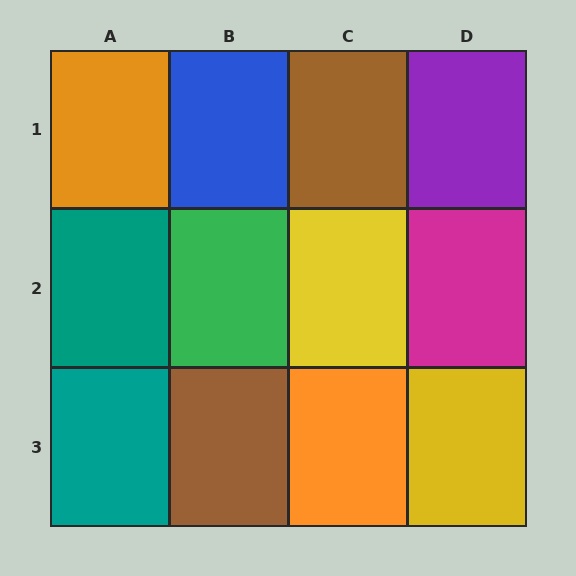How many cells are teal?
2 cells are teal.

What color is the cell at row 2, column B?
Green.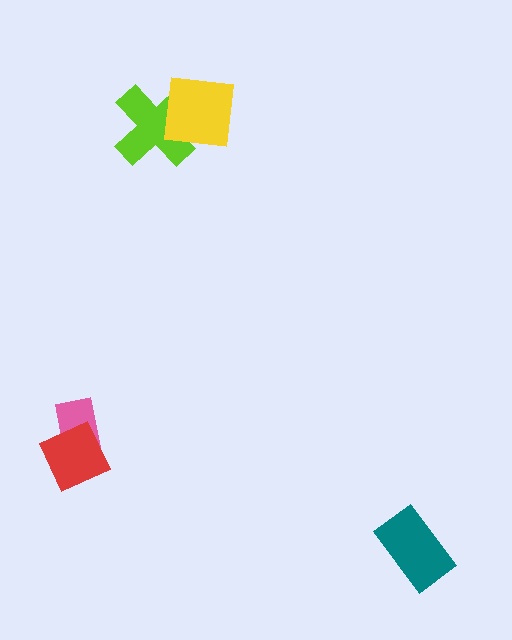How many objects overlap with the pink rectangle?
1 object overlaps with the pink rectangle.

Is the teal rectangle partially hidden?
No, no other shape covers it.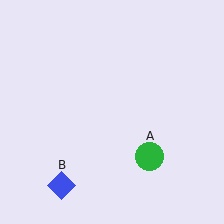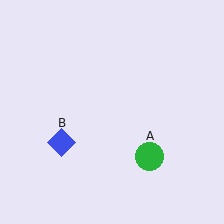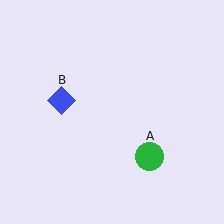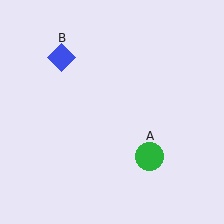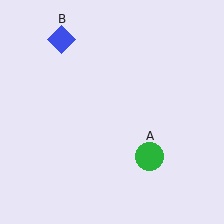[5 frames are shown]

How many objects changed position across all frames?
1 object changed position: blue diamond (object B).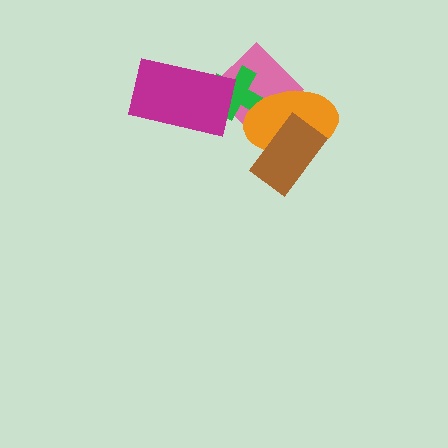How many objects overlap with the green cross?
3 objects overlap with the green cross.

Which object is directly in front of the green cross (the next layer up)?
The orange ellipse is directly in front of the green cross.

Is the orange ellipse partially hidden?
Yes, it is partially covered by another shape.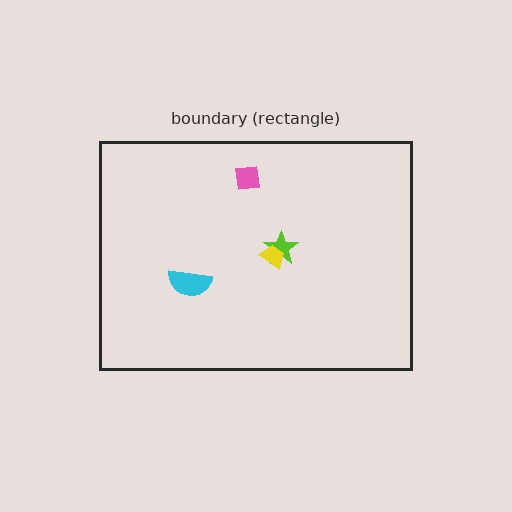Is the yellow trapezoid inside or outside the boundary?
Inside.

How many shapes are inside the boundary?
4 inside, 0 outside.